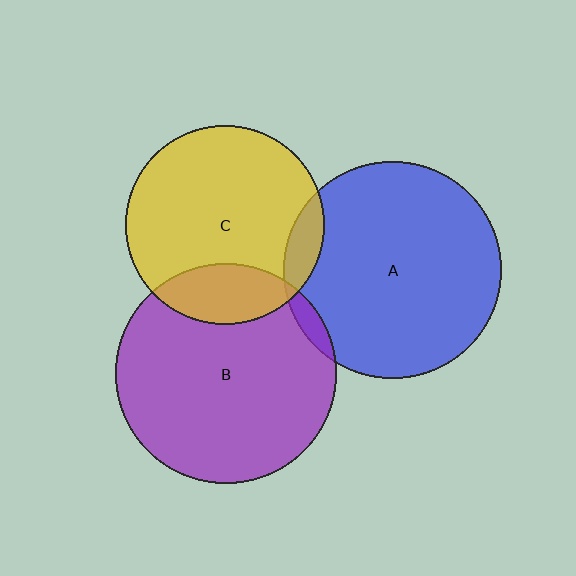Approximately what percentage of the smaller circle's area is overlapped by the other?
Approximately 20%.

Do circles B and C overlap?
Yes.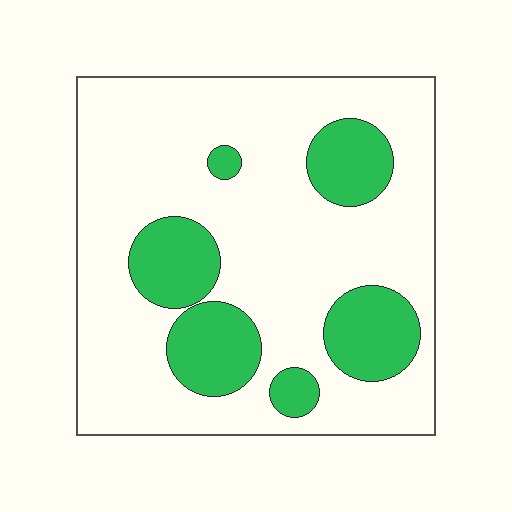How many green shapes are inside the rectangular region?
6.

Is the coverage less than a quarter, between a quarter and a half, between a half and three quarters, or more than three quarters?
Less than a quarter.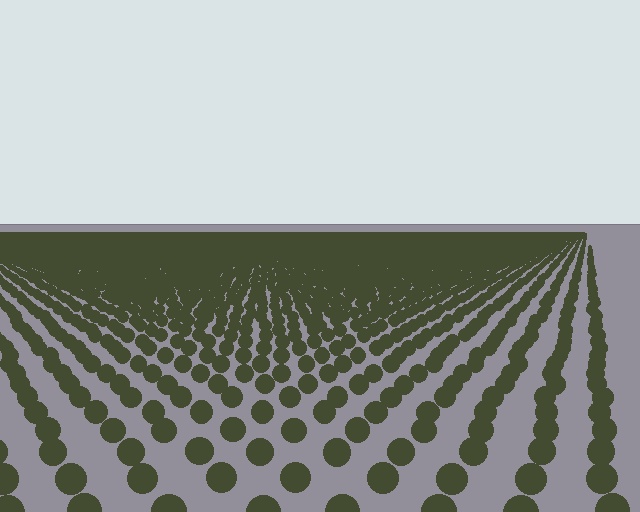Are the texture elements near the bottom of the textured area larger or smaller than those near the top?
Larger. Near the bottom, elements are closer to the viewer and appear at a bigger on-screen size.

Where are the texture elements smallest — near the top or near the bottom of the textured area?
Near the top.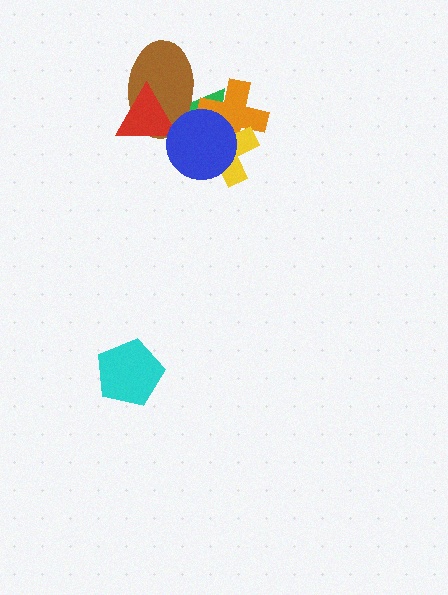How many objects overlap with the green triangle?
5 objects overlap with the green triangle.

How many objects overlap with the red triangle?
3 objects overlap with the red triangle.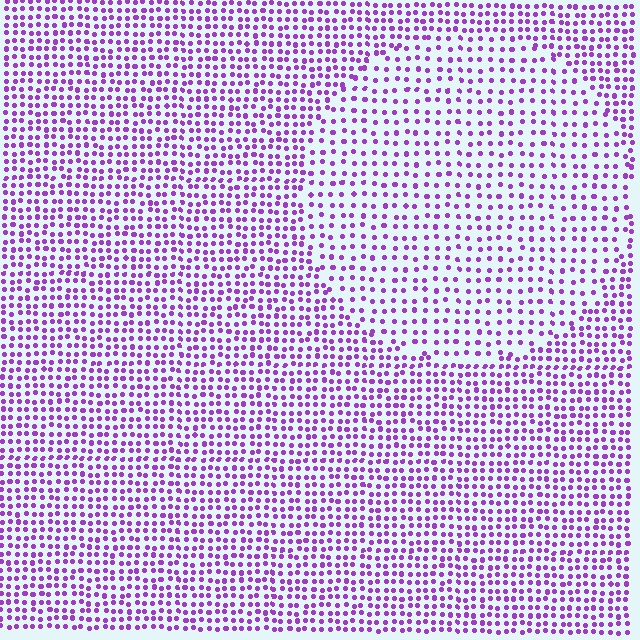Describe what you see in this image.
The image contains small purple elements arranged at two different densities. A circle-shaped region is visible where the elements are less densely packed than the surrounding area.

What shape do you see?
I see a circle.